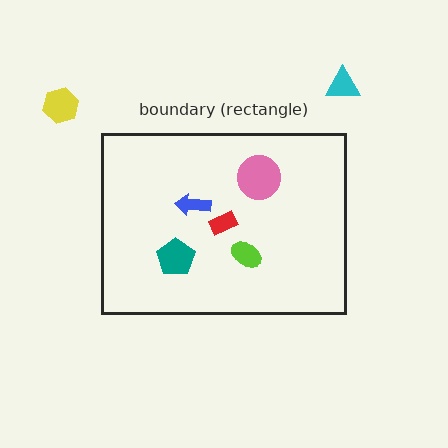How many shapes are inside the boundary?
5 inside, 2 outside.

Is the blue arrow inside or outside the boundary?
Inside.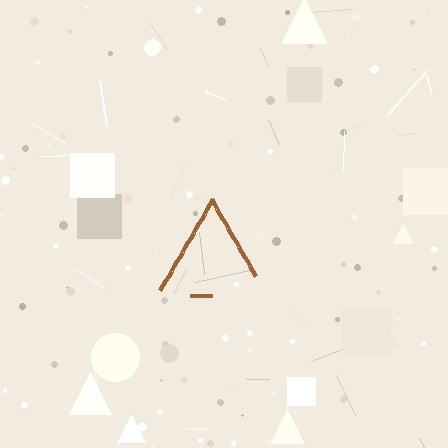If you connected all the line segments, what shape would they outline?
They would outline a triangle.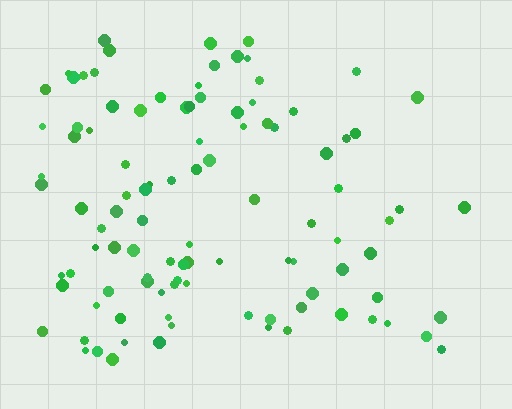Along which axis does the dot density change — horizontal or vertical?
Horizontal.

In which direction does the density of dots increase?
From right to left, with the left side densest.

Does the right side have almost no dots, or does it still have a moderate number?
Still a moderate number, just noticeably fewer than the left.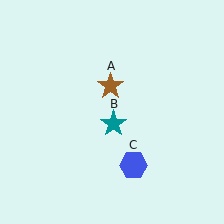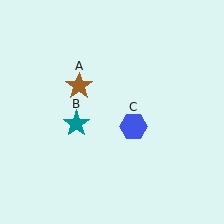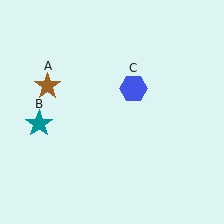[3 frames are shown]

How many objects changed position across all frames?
3 objects changed position: brown star (object A), teal star (object B), blue hexagon (object C).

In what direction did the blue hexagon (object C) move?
The blue hexagon (object C) moved up.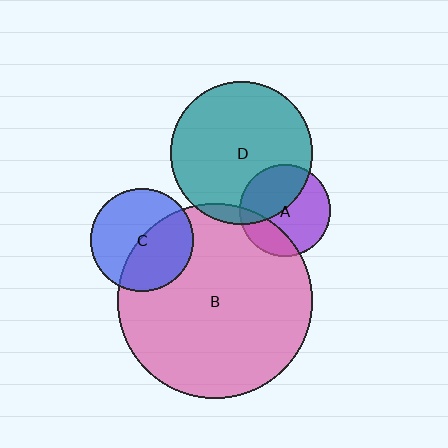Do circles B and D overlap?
Yes.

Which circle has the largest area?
Circle B (pink).